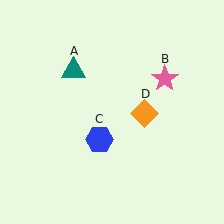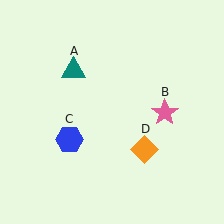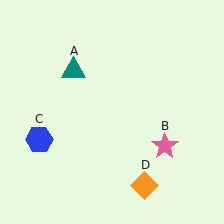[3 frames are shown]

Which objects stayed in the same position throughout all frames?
Teal triangle (object A) remained stationary.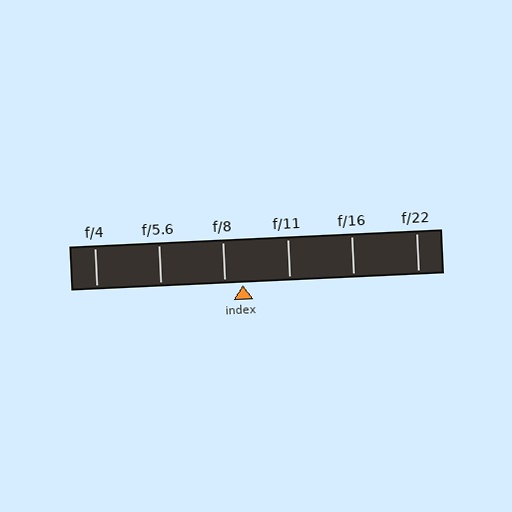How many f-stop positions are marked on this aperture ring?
There are 6 f-stop positions marked.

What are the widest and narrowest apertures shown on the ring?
The widest aperture shown is f/4 and the narrowest is f/22.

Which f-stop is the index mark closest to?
The index mark is closest to f/8.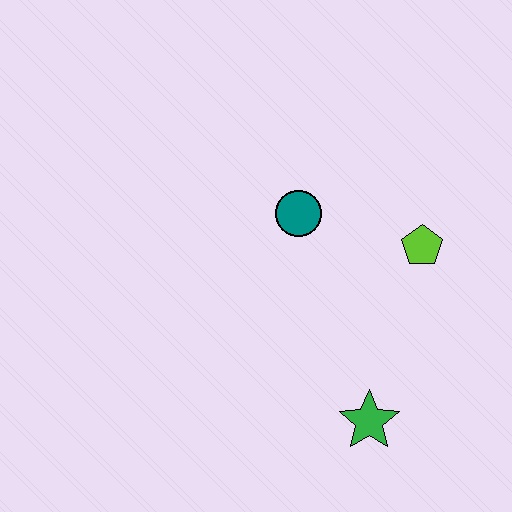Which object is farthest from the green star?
The teal circle is farthest from the green star.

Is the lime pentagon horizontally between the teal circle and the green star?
No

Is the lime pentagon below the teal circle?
Yes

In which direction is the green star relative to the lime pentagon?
The green star is below the lime pentagon.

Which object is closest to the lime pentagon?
The teal circle is closest to the lime pentagon.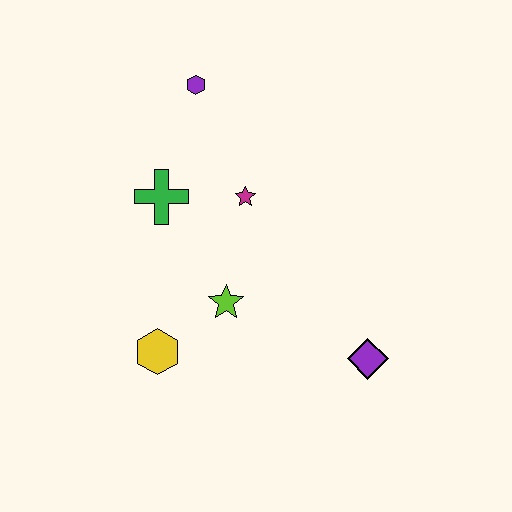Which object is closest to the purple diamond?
The lime star is closest to the purple diamond.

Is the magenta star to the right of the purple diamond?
No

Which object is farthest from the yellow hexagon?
The purple hexagon is farthest from the yellow hexagon.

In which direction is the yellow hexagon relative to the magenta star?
The yellow hexagon is below the magenta star.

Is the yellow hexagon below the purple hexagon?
Yes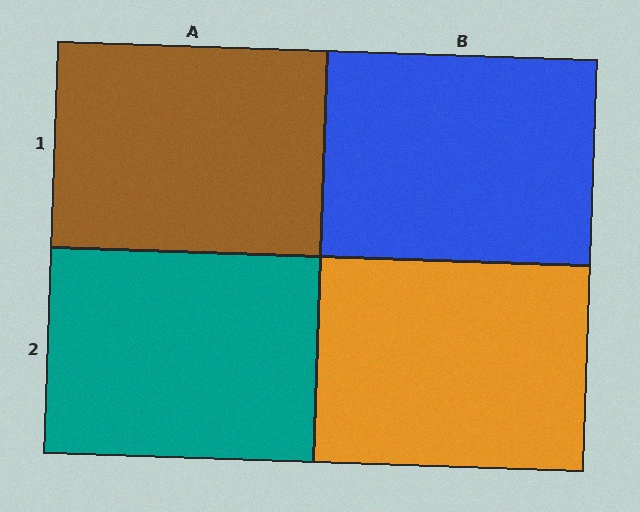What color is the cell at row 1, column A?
Brown.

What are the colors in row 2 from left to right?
Teal, orange.